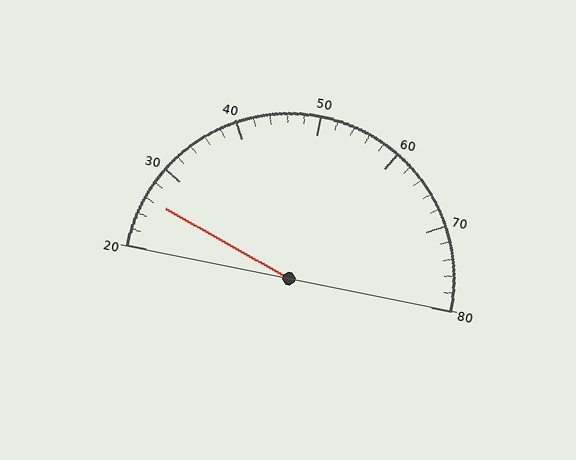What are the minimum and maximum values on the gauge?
The gauge ranges from 20 to 80.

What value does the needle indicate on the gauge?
The needle indicates approximately 26.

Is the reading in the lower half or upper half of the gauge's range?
The reading is in the lower half of the range (20 to 80).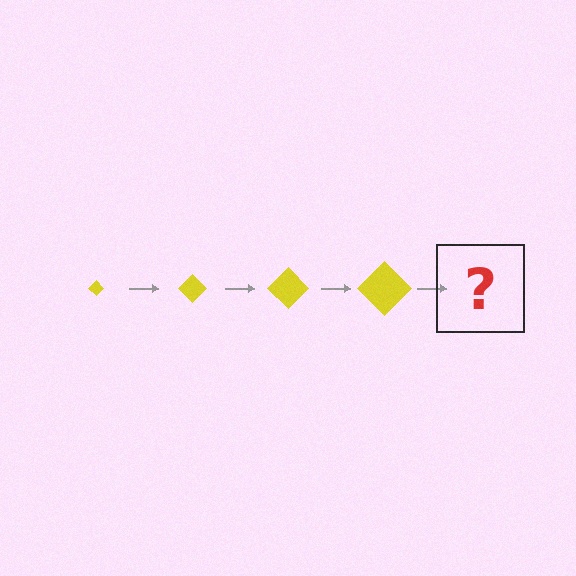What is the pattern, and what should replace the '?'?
The pattern is that the diamond gets progressively larger each step. The '?' should be a yellow diamond, larger than the previous one.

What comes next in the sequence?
The next element should be a yellow diamond, larger than the previous one.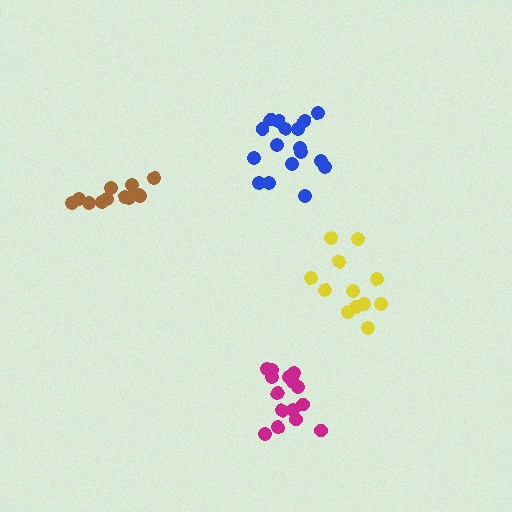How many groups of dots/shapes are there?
There are 4 groups.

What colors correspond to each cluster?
The clusters are colored: brown, blue, yellow, magenta.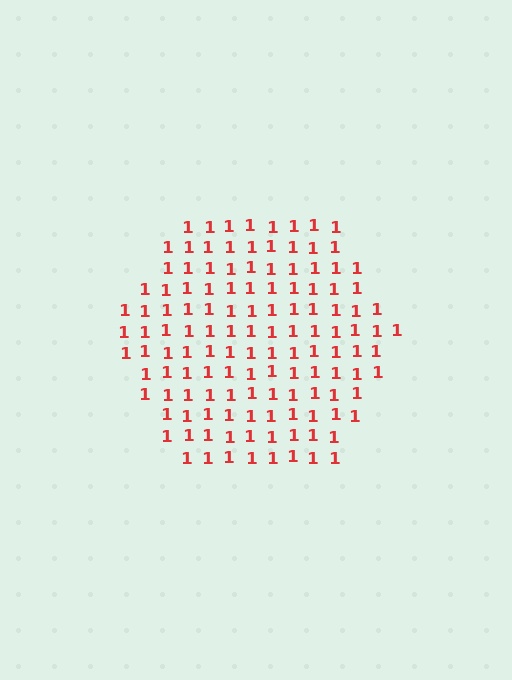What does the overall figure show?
The overall figure shows a hexagon.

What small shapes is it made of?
It is made of small digit 1's.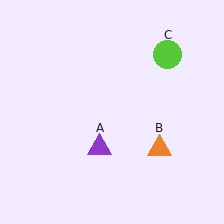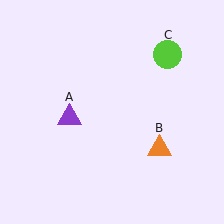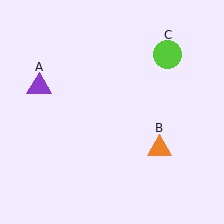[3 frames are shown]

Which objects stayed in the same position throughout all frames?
Orange triangle (object B) and lime circle (object C) remained stationary.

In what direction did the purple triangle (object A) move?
The purple triangle (object A) moved up and to the left.